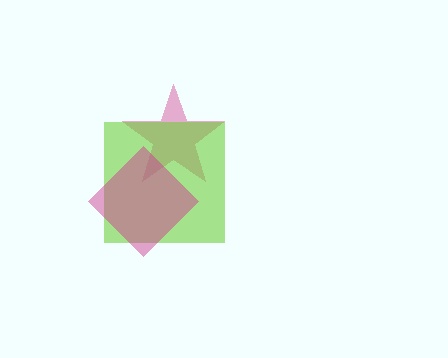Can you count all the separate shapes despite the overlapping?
Yes, there are 3 separate shapes.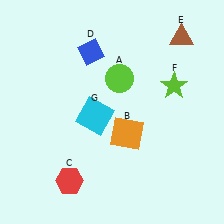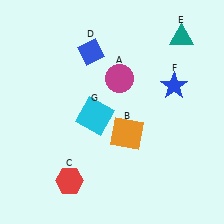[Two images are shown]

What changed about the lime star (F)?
In Image 1, F is lime. In Image 2, it changed to blue.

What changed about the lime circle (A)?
In Image 1, A is lime. In Image 2, it changed to magenta.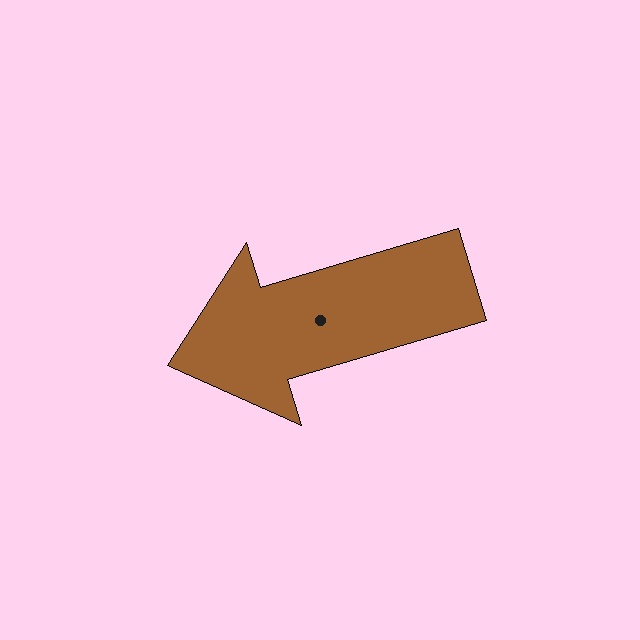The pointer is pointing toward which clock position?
Roughly 8 o'clock.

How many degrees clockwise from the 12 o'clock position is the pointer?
Approximately 253 degrees.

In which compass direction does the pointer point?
West.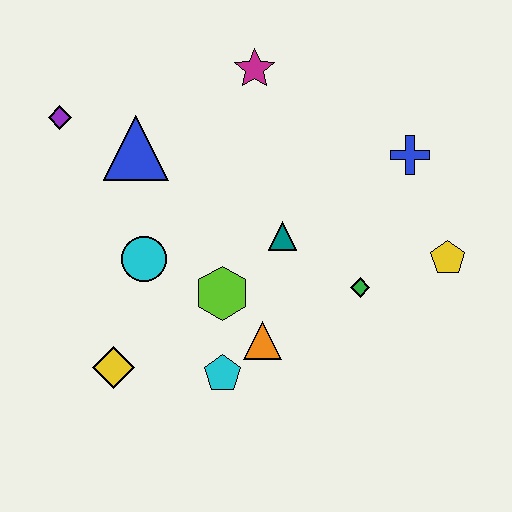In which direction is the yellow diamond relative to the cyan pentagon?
The yellow diamond is to the left of the cyan pentagon.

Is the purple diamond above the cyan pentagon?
Yes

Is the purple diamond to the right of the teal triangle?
No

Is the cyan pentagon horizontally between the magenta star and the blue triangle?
Yes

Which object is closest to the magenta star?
The blue triangle is closest to the magenta star.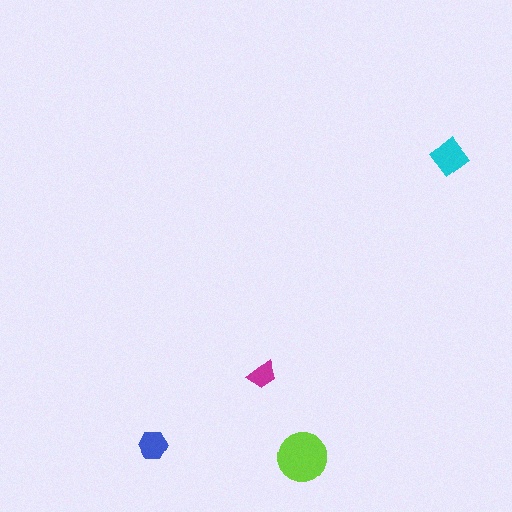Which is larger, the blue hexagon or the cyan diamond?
The cyan diamond.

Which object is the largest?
The lime circle.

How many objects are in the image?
There are 4 objects in the image.